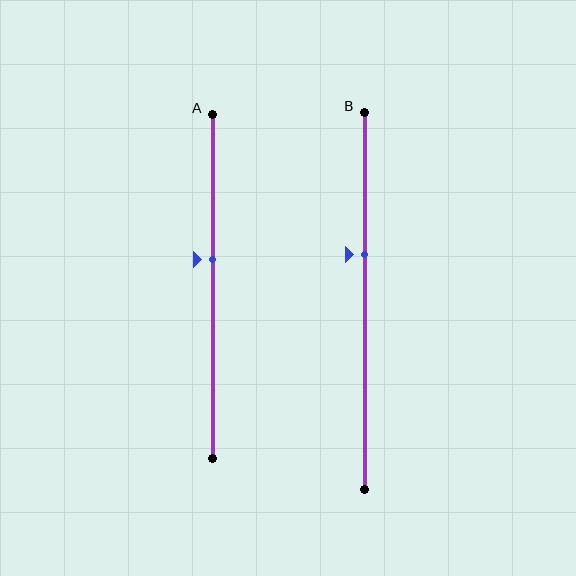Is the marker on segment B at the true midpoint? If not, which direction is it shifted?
No, the marker on segment B is shifted upward by about 12% of the segment length.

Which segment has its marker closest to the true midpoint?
Segment A has its marker closest to the true midpoint.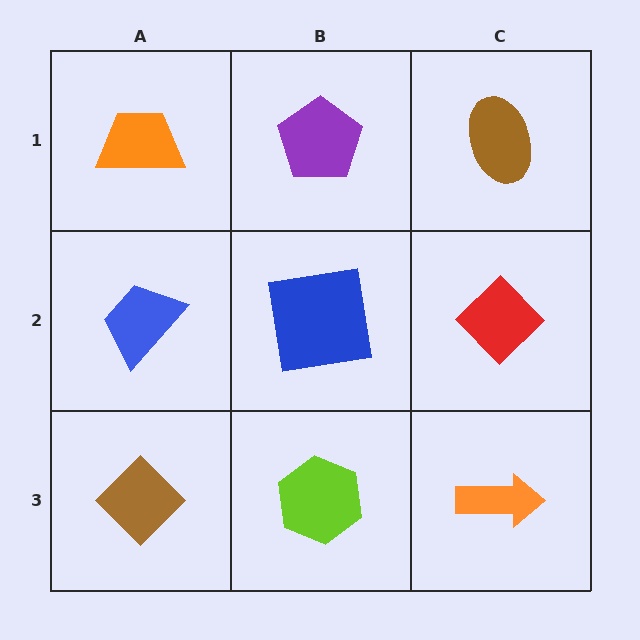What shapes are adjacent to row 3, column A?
A blue trapezoid (row 2, column A), a lime hexagon (row 3, column B).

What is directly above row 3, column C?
A red diamond.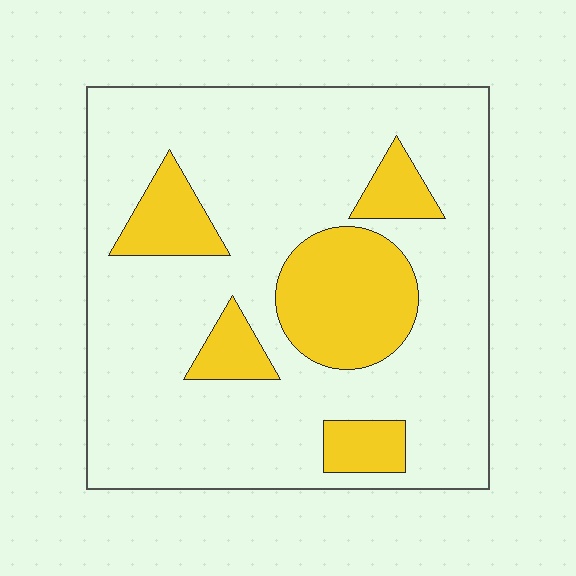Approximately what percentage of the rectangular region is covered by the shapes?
Approximately 20%.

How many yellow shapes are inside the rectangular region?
5.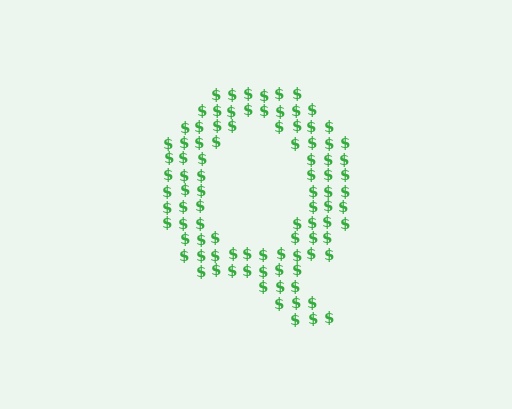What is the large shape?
The large shape is the letter Q.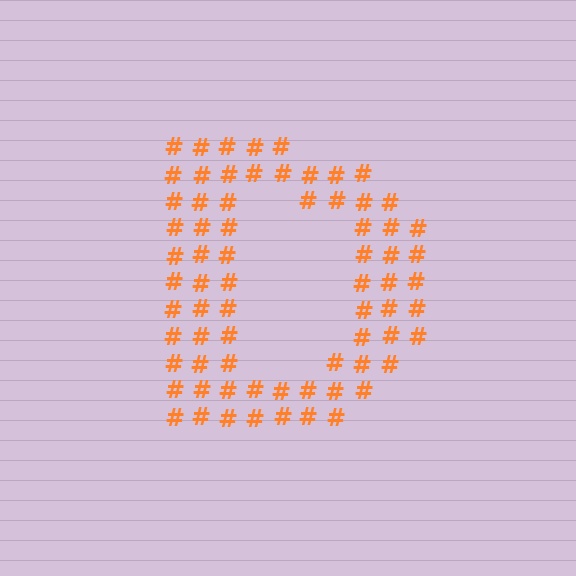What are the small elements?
The small elements are hash symbols.